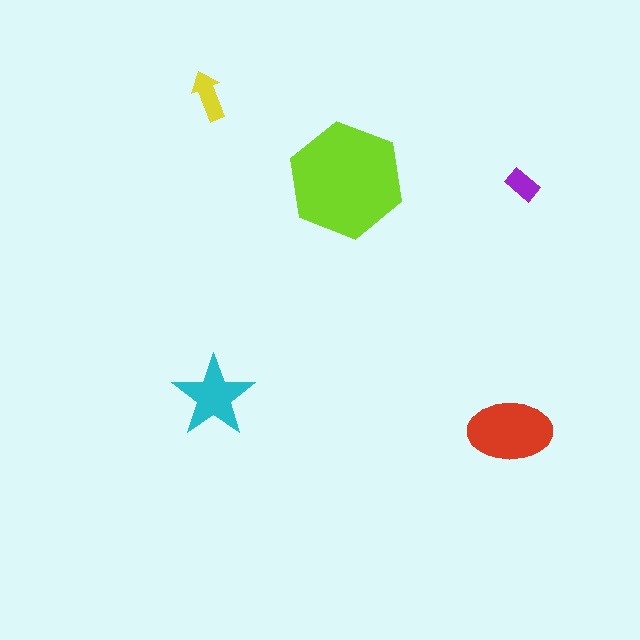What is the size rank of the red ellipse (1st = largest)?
2nd.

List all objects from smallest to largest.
The purple rectangle, the yellow arrow, the cyan star, the red ellipse, the lime hexagon.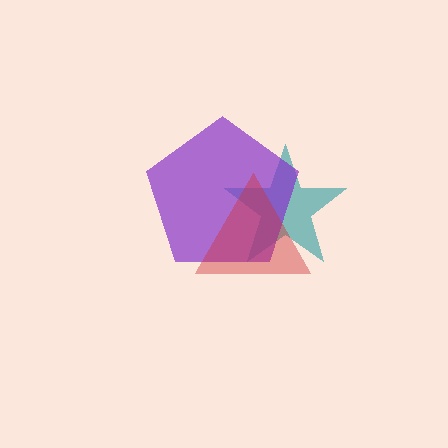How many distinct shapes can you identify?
There are 3 distinct shapes: a teal star, a purple pentagon, a red triangle.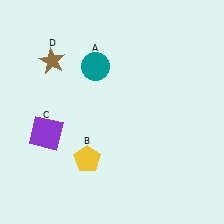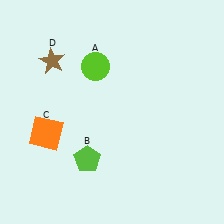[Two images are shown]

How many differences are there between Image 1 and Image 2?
There are 3 differences between the two images.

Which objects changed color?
A changed from teal to lime. B changed from yellow to lime. C changed from purple to orange.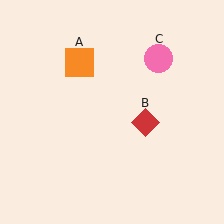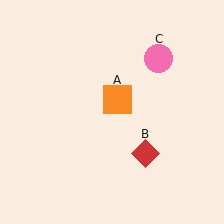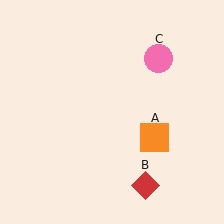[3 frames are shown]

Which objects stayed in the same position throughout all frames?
Pink circle (object C) remained stationary.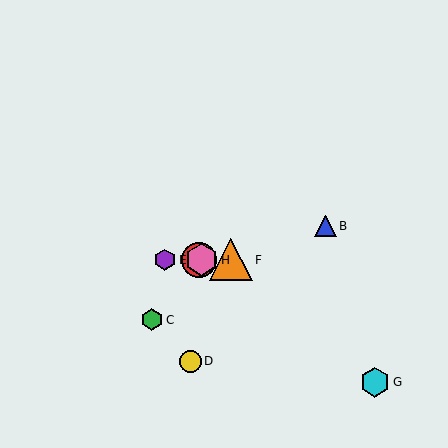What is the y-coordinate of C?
Object C is at y≈320.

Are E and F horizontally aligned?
Yes, both are at y≈260.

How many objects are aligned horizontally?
4 objects (A, E, F, H) are aligned horizontally.